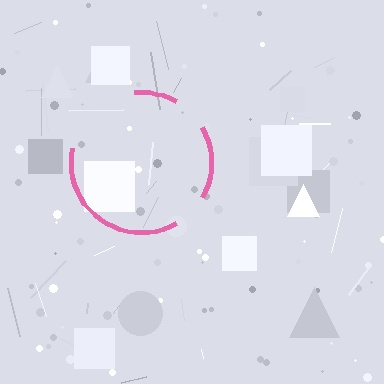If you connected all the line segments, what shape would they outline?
They would outline a circle.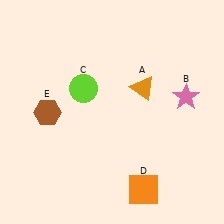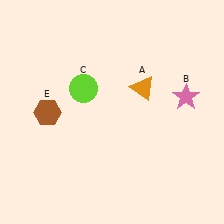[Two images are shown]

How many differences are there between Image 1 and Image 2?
There is 1 difference between the two images.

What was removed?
The orange square (D) was removed in Image 2.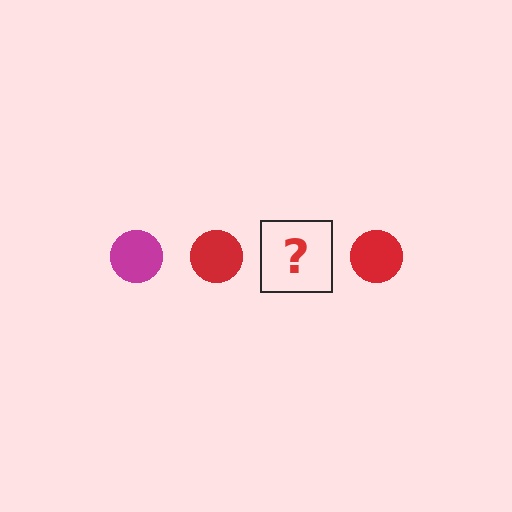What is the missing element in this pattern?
The missing element is a magenta circle.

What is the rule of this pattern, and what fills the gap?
The rule is that the pattern cycles through magenta, red circles. The gap should be filled with a magenta circle.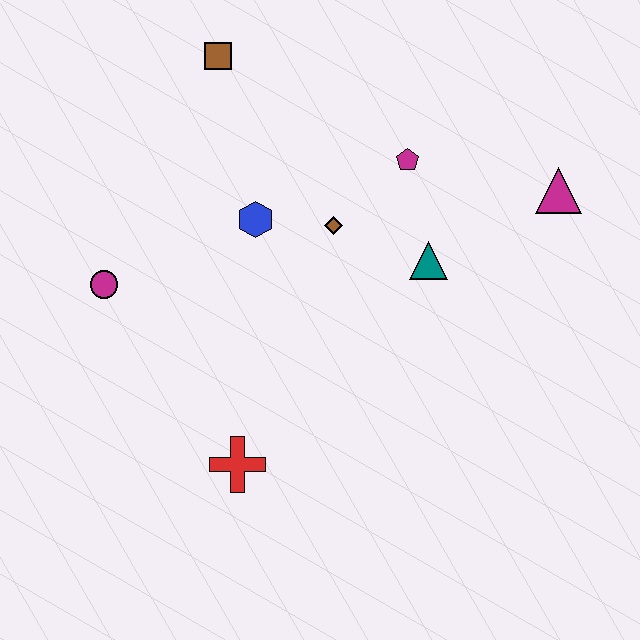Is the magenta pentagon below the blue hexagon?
No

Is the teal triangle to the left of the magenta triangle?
Yes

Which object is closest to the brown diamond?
The blue hexagon is closest to the brown diamond.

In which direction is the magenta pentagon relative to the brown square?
The magenta pentagon is to the right of the brown square.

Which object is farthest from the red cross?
The magenta triangle is farthest from the red cross.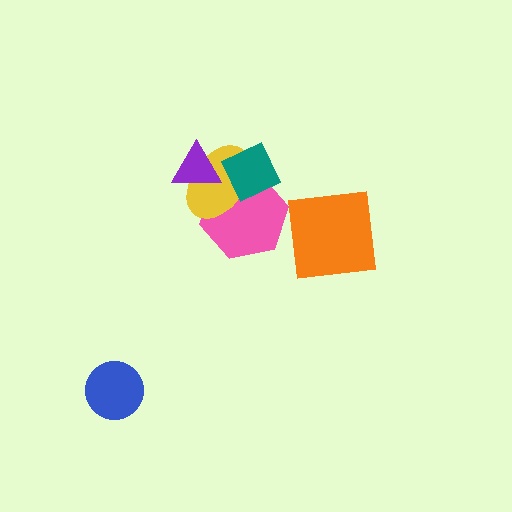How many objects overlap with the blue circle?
0 objects overlap with the blue circle.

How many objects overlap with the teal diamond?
2 objects overlap with the teal diamond.